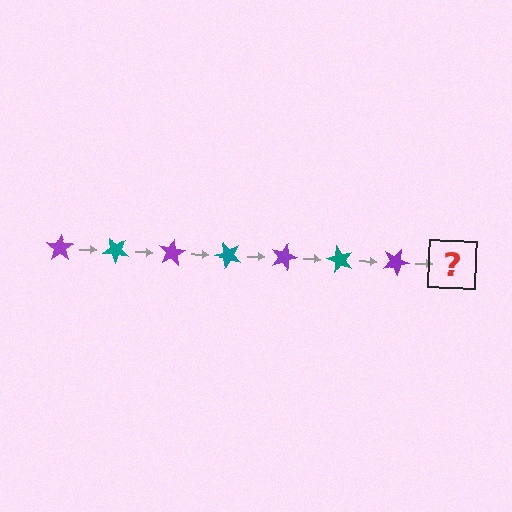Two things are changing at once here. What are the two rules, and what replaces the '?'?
The two rules are that it rotates 40 degrees each step and the color cycles through purple and teal. The '?' should be a teal star, rotated 280 degrees from the start.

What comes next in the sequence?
The next element should be a teal star, rotated 280 degrees from the start.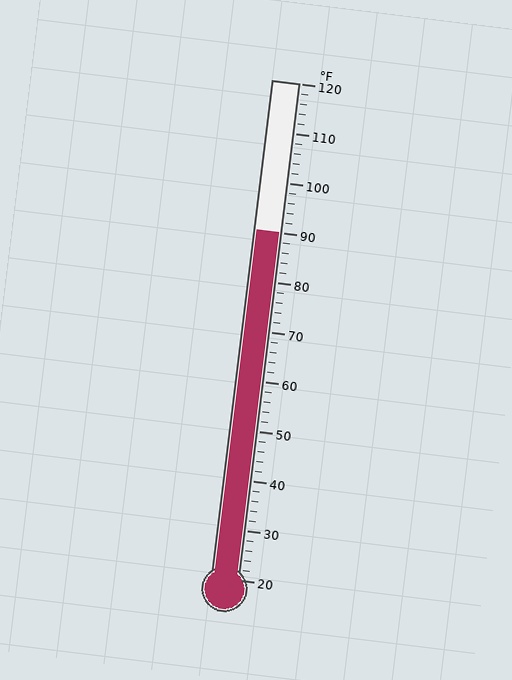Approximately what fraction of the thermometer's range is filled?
The thermometer is filled to approximately 70% of its range.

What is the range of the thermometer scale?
The thermometer scale ranges from 20°F to 120°F.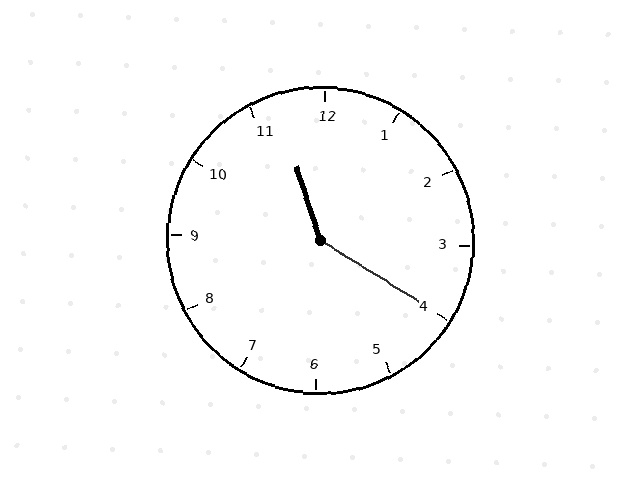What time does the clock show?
11:20.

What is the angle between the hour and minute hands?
Approximately 140 degrees.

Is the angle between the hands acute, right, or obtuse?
It is obtuse.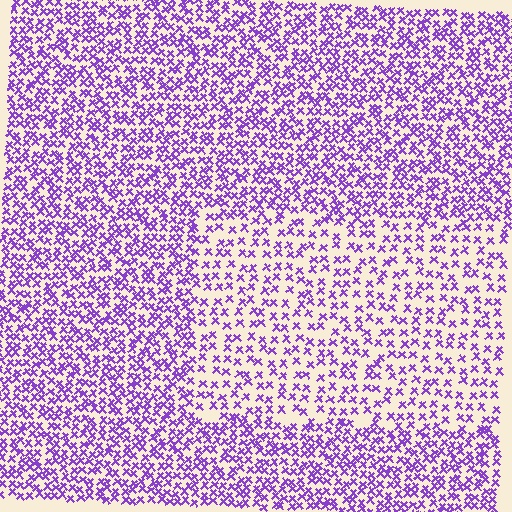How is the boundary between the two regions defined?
The boundary is defined by a change in element density (approximately 1.8x ratio). All elements are the same color, size, and shape.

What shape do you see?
I see a rectangle.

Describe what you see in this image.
The image contains small purple elements arranged at two different densities. A rectangle-shaped region is visible where the elements are less densely packed than the surrounding area.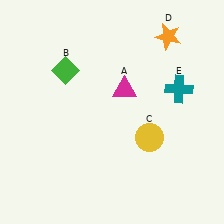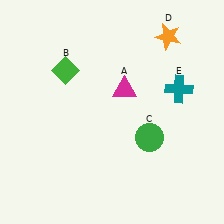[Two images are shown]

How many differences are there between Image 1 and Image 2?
There is 1 difference between the two images.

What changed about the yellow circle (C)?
In Image 1, C is yellow. In Image 2, it changed to green.